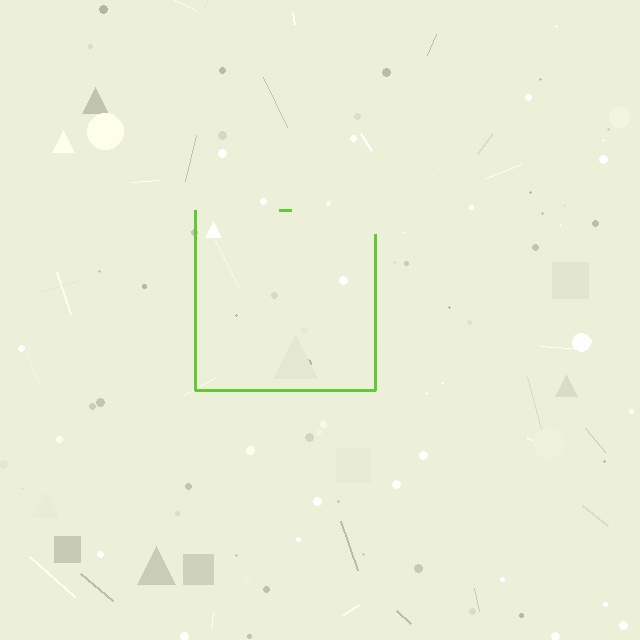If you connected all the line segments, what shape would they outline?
They would outline a square.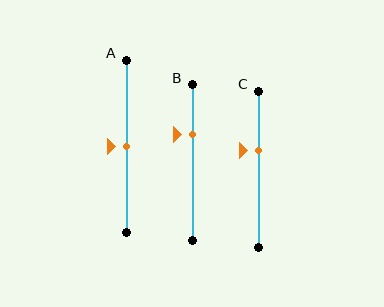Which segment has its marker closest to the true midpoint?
Segment A has its marker closest to the true midpoint.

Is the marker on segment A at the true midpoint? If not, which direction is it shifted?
Yes, the marker on segment A is at the true midpoint.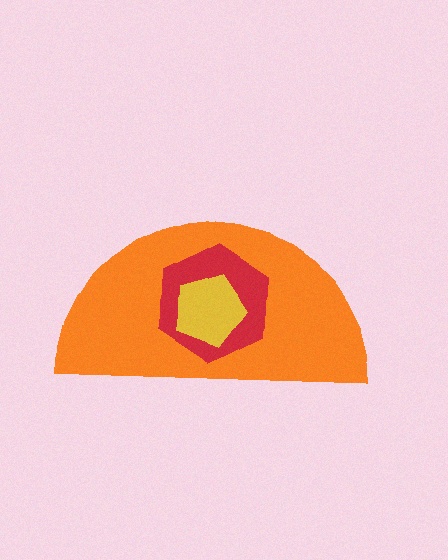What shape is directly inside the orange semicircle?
The red hexagon.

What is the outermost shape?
The orange semicircle.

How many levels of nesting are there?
3.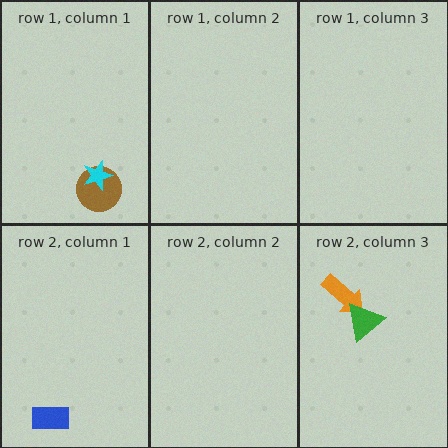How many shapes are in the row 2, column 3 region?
2.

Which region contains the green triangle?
The row 2, column 3 region.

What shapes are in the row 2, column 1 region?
The blue rectangle.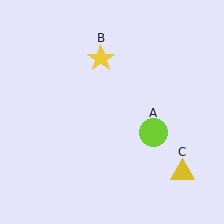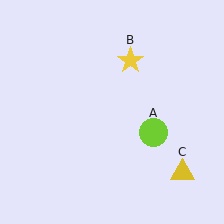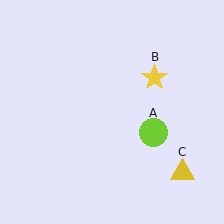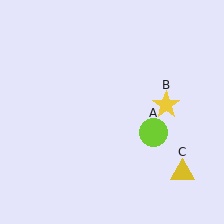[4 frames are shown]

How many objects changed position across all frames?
1 object changed position: yellow star (object B).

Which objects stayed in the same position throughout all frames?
Lime circle (object A) and yellow triangle (object C) remained stationary.